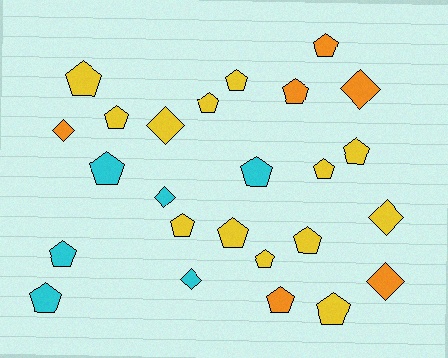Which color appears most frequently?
Yellow, with 13 objects.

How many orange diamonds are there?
There are 3 orange diamonds.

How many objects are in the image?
There are 25 objects.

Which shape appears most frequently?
Pentagon, with 18 objects.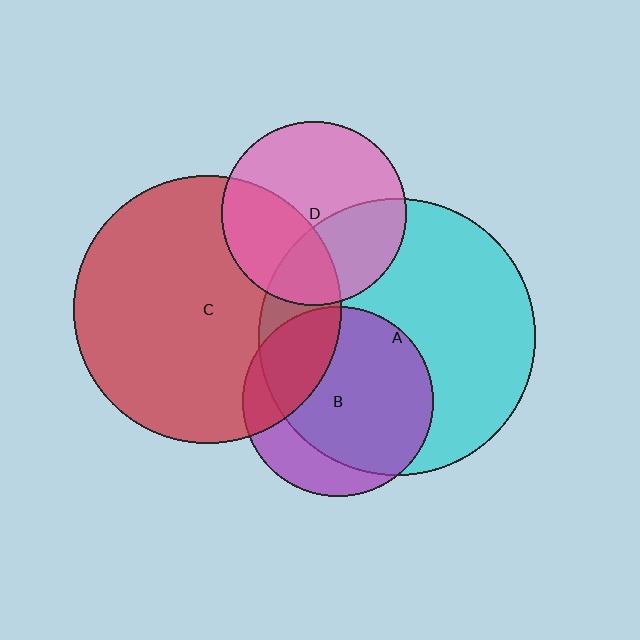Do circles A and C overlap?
Yes.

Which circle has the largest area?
Circle A (cyan).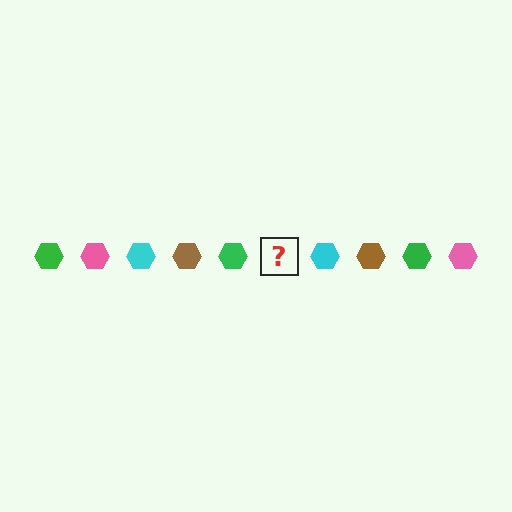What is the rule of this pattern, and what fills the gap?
The rule is that the pattern cycles through green, pink, cyan, brown hexagons. The gap should be filled with a pink hexagon.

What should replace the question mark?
The question mark should be replaced with a pink hexagon.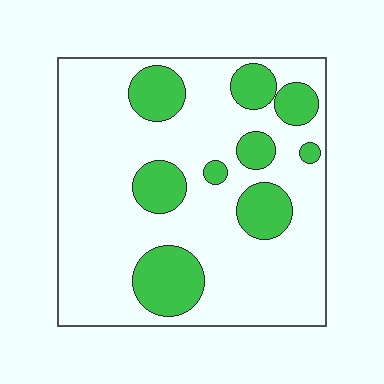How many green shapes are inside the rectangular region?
9.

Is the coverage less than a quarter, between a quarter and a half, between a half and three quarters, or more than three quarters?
Less than a quarter.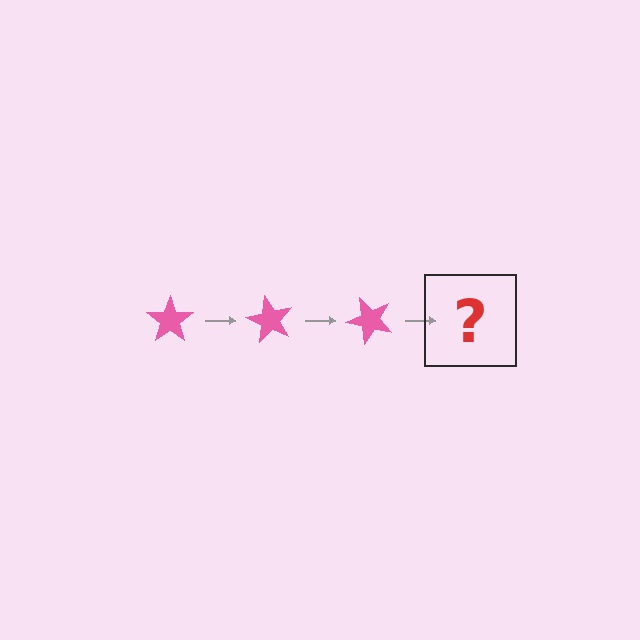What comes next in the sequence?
The next element should be a pink star rotated 180 degrees.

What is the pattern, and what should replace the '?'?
The pattern is that the star rotates 60 degrees each step. The '?' should be a pink star rotated 180 degrees.